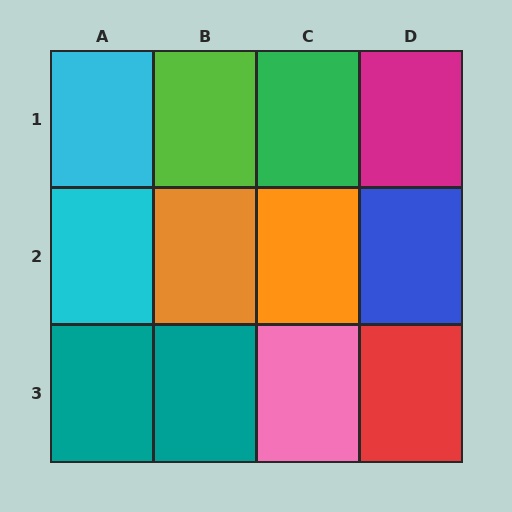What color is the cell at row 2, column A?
Cyan.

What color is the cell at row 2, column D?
Blue.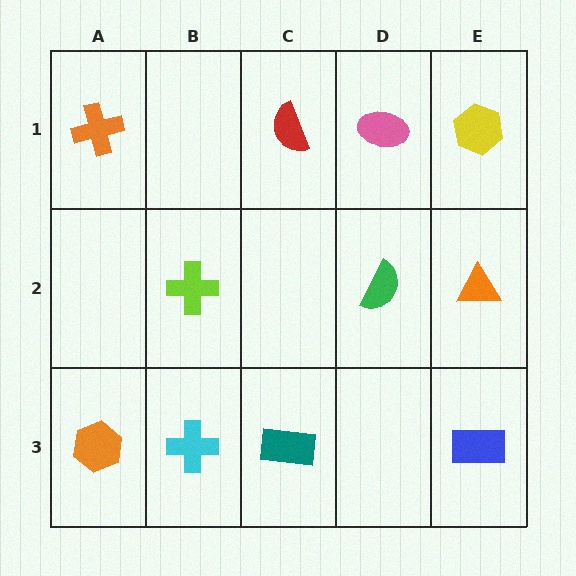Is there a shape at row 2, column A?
No, that cell is empty.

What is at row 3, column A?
An orange hexagon.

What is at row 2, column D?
A green semicircle.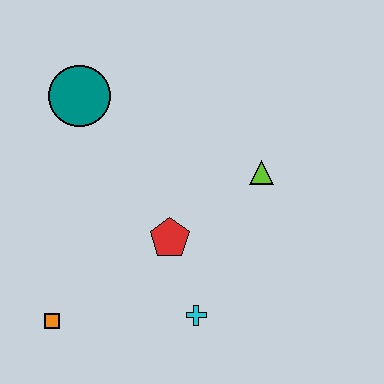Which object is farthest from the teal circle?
The cyan cross is farthest from the teal circle.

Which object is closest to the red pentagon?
The cyan cross is closest to the red pentagon.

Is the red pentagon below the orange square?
No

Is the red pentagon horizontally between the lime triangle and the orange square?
Yes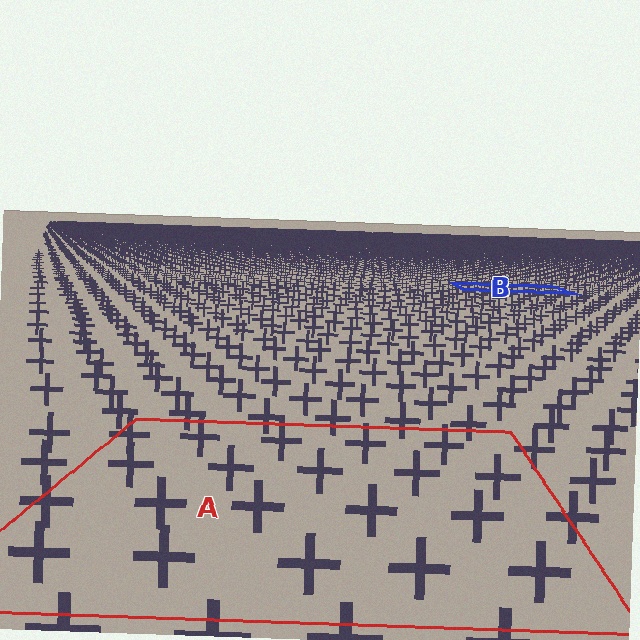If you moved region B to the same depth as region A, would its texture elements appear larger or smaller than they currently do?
They would appear larger. At a closer depth, the same texture elements are projected at a bigger on-screen size.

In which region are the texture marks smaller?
The texture marks are smaller in region B, because it is farther away.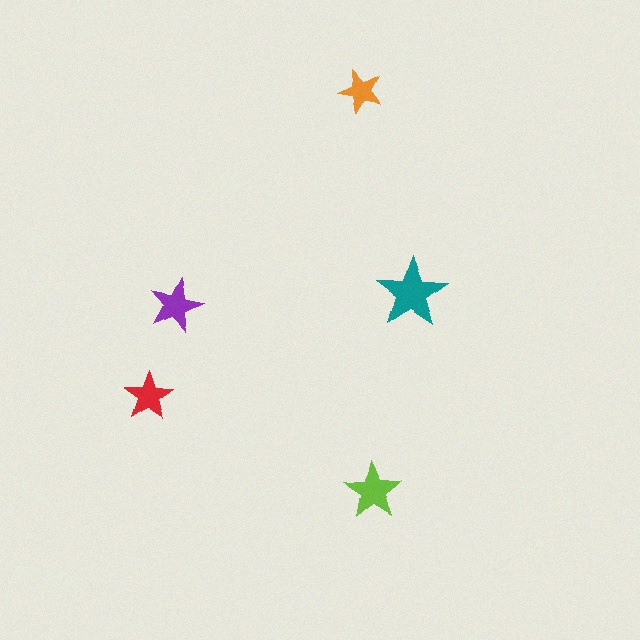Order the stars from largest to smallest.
the teal one, the lime one, the purple one, the red one, the orange one.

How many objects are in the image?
There are 5 objects in the image.